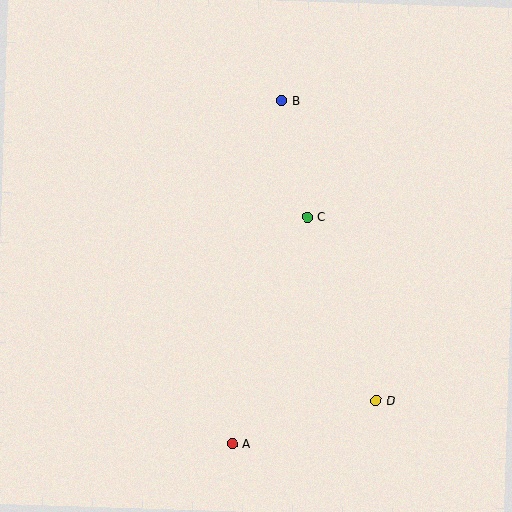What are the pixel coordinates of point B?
Point B is at (282, 100).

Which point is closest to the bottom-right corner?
Point D is closest to the bottom-right corner.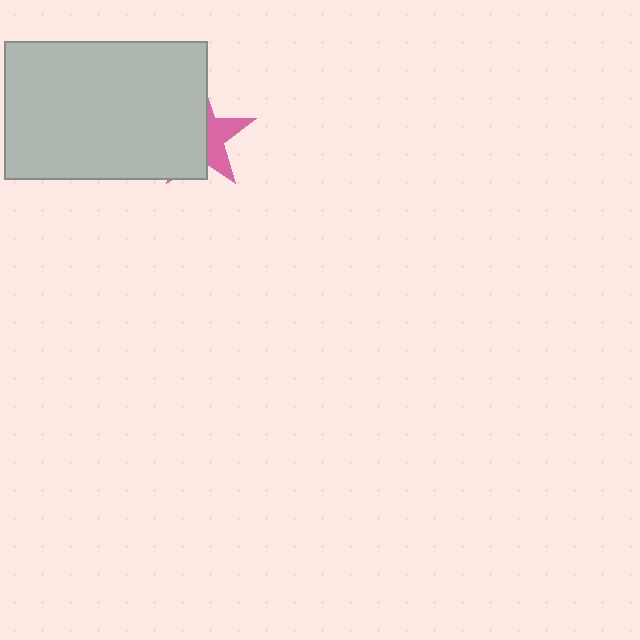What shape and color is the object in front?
The object in front is a light gray rectangle.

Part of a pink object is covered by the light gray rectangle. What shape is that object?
It is a star.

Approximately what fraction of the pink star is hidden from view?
Roughly 62% of the pink star is hidden behind the light gray rectangle.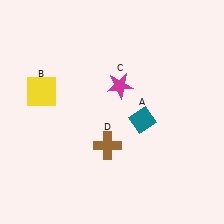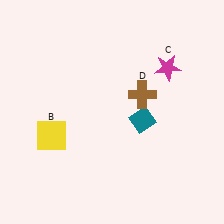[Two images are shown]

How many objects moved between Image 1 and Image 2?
3 objects moved between the two images.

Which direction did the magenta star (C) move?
The magenta star (C) moved right.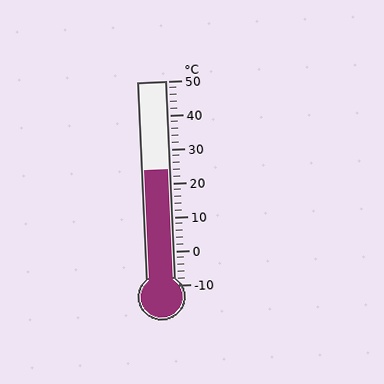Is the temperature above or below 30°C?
The temperature is below 30°C.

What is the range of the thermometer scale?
The thermometer scale ranges from -10°C to 50°C.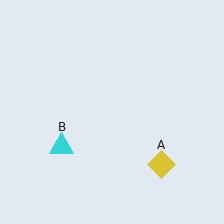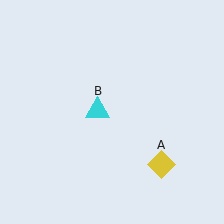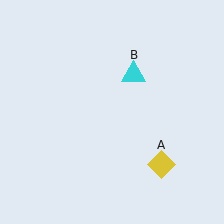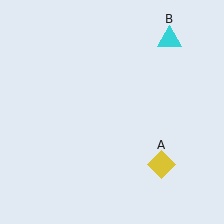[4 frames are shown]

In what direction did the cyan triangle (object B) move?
The cyan triangle (object B) moved up and to the right.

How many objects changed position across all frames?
1 object changed position: cyan triangle (object B).